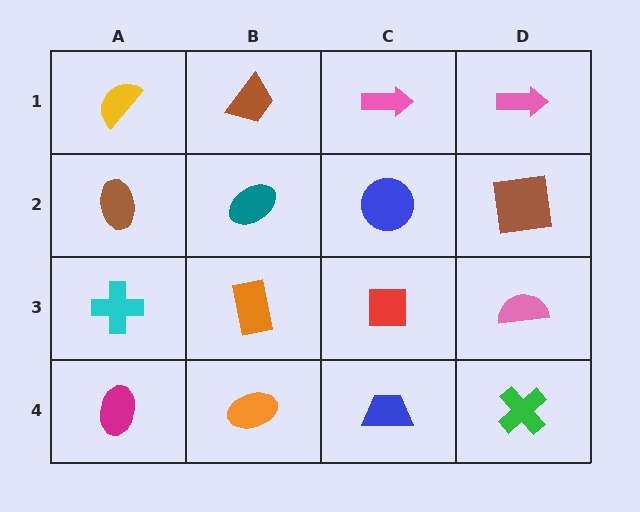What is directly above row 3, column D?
A brown square.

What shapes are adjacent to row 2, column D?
A pink arrow (row 1, column D), a pink semicircle (row 3, column D), a blue circle (row 2, column C).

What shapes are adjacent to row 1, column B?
A teal ellipse (row 2, column B), a yellow semicircle (row 1, column A), a pink arrow (row 1, column C).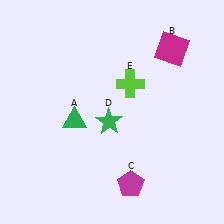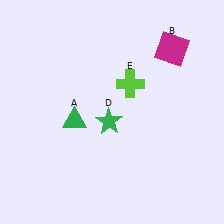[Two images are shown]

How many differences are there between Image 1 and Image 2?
There is 1 difference between the two images.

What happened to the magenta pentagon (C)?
The magenta pentagon (C) was removed in Image 2. It was in the bottom-right area of Image 1.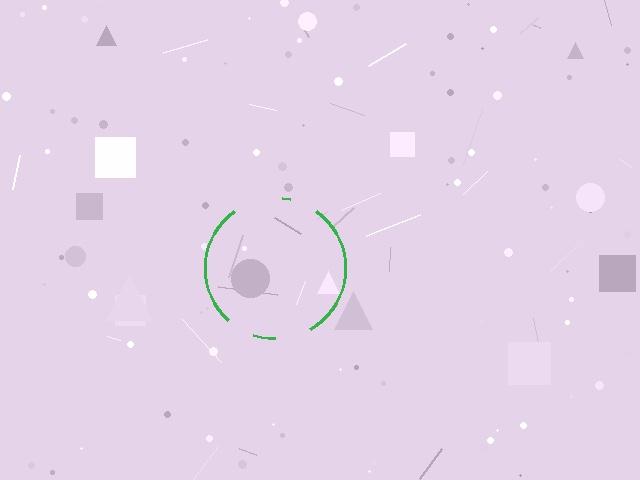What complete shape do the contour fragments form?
The contour fragments form a circle.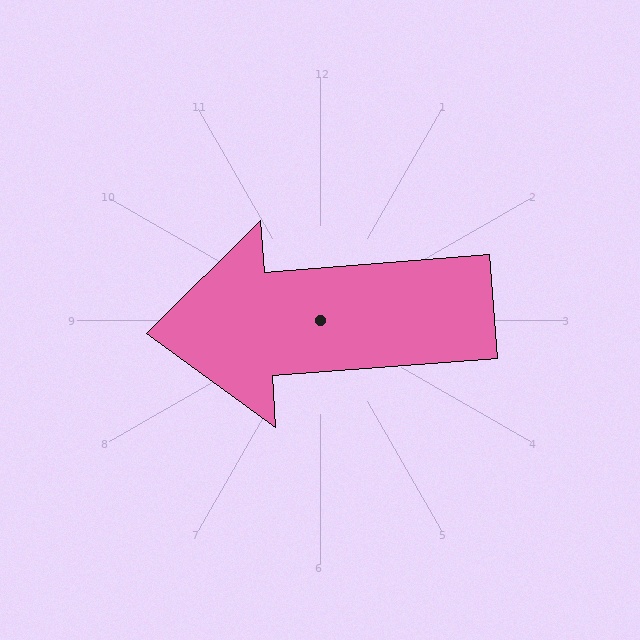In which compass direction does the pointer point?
West.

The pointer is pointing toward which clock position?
Roughly 9 o'clock.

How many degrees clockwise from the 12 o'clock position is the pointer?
Approximately 266 degrees.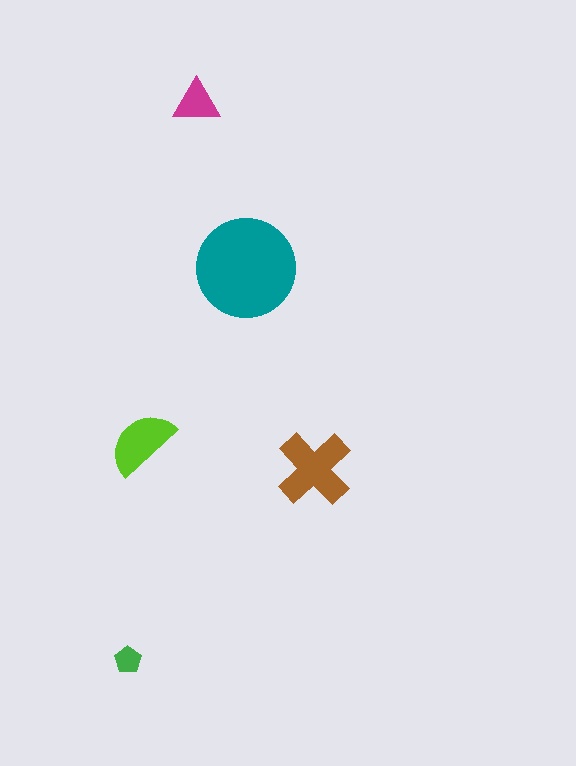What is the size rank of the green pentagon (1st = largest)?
5th.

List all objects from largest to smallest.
The teal circle, the brown cross, the lime semicircle, the magenta triangle, the green pentagon.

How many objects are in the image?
There are 5 objects in the image.